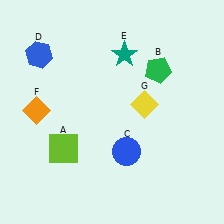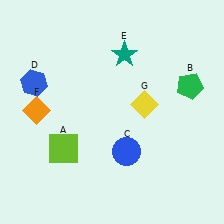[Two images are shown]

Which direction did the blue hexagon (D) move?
The blue hexagon (D) moved down.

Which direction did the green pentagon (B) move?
The green pentagon (B) moved right.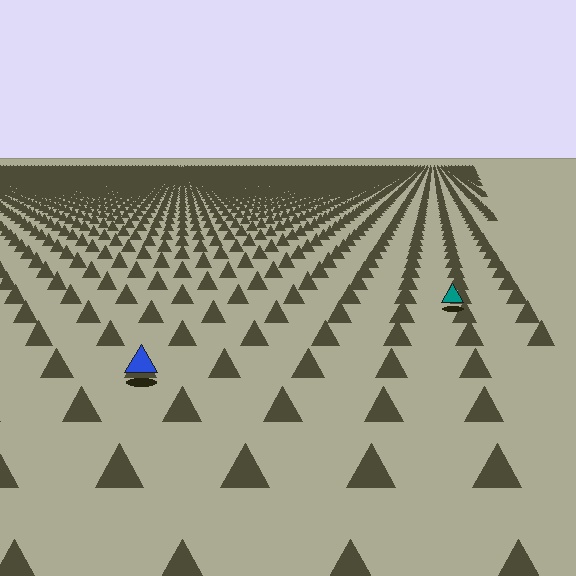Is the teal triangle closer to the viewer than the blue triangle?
No. The blue triangle is closer — you can tell from the texture gradient: the ground texture is coarser near it.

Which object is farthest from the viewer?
The teal triangle is farthest from the viewer. It appears smaller and the ground texture around it is denser.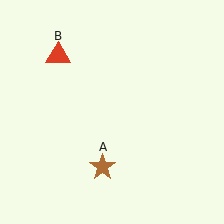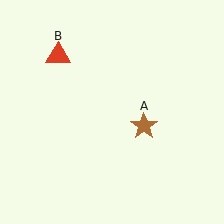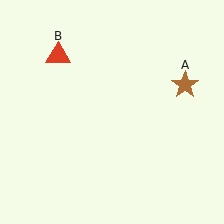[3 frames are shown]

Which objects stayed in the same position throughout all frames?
Red triangle (object B) remained stationary.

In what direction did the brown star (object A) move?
The brown star (object A) moved up and to the right.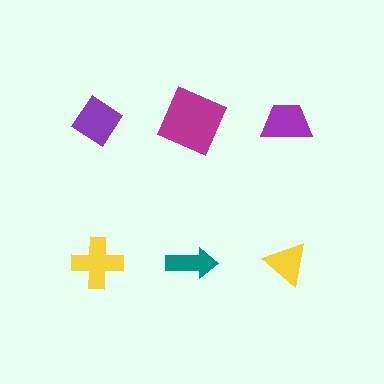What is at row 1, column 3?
A purple trapezoid.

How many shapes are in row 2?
3 shapes.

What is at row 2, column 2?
A teal arrow.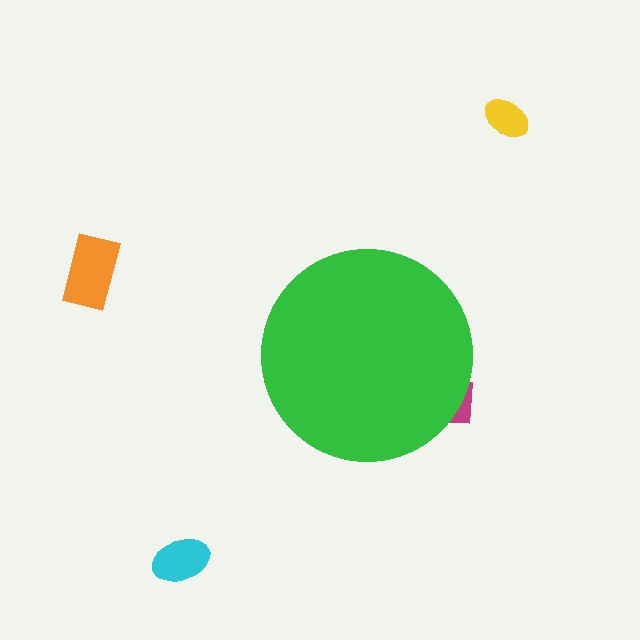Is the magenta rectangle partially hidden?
Yes, the magenta rectangle is partially hidden behind the green circle.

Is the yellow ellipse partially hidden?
No, the yellow ellipse is fully visible.